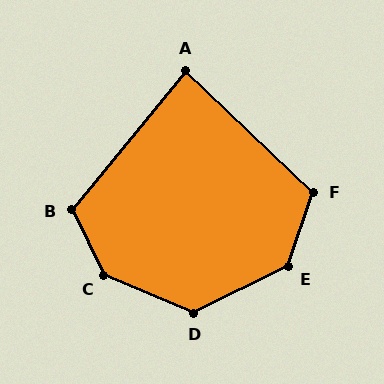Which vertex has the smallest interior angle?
A, at approximately 86 degrees.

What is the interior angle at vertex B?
Approximately 115 degrees (obtuse).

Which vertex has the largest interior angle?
C, at approximately 139 degrees.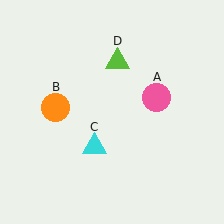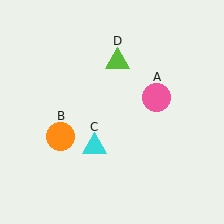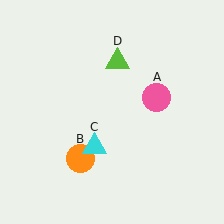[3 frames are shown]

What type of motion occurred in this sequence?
The orange circle (object B) rotated counterclockwise around the center of the scene.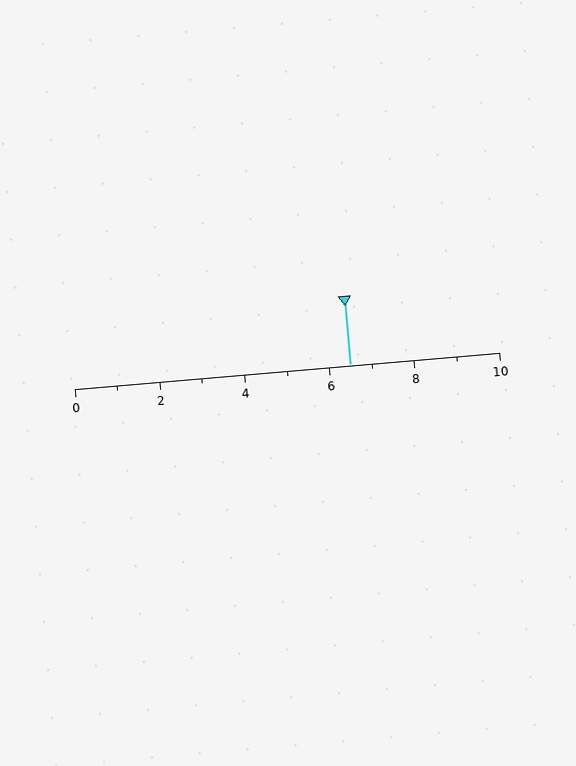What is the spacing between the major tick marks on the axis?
The major ticks are spaced 2 apart.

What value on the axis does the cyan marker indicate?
The marker indicates approximately 6.5.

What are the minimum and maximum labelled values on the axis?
The axis runs from 0 to 10.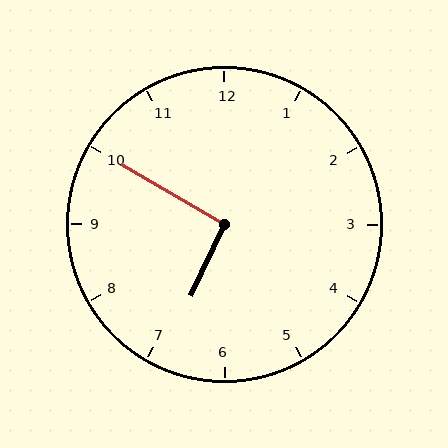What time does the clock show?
6:50.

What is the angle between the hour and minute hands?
Approximately 95 degrees.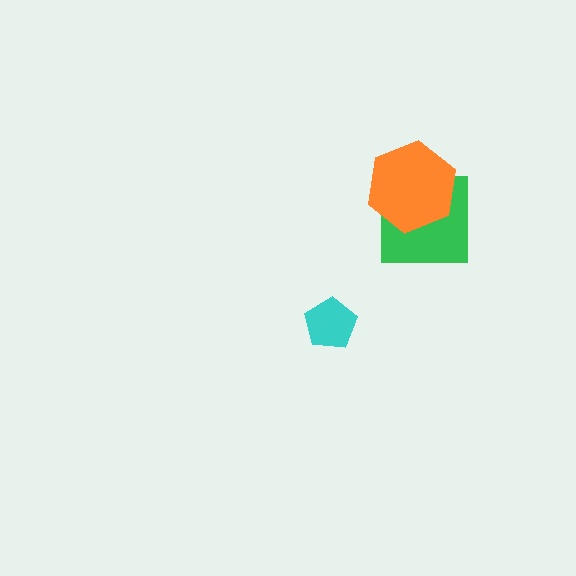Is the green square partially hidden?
Yes, it is partially covered by another shape.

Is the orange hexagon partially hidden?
No, no other shape covers it.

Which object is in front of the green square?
The orange hexagon is in front of the green square.